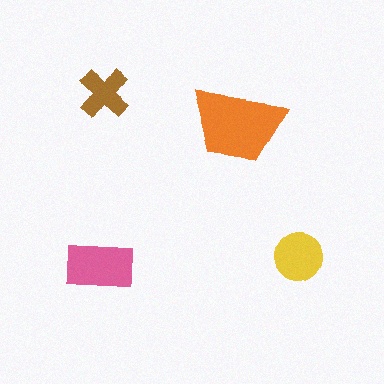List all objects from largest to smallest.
The orange trapezoid, the pink rectangle, the yellow circle, the brown cross.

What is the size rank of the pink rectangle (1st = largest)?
2nd.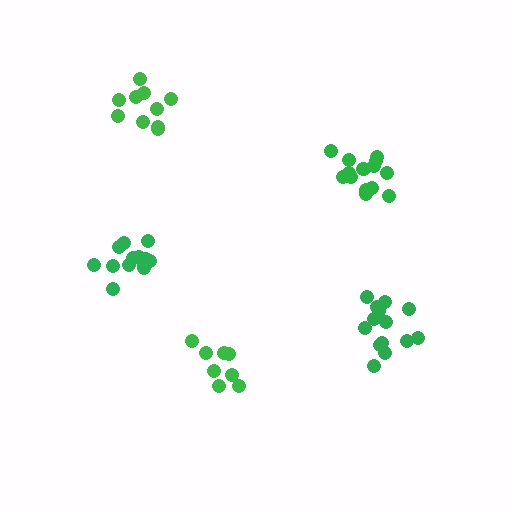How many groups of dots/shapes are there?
There are 5 groups.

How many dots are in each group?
Group 1: 14 dots, Group 2: 10 dots, Group 3: 8 dots, Group 4: 13 dots, Group 5: 14 dots (59 total).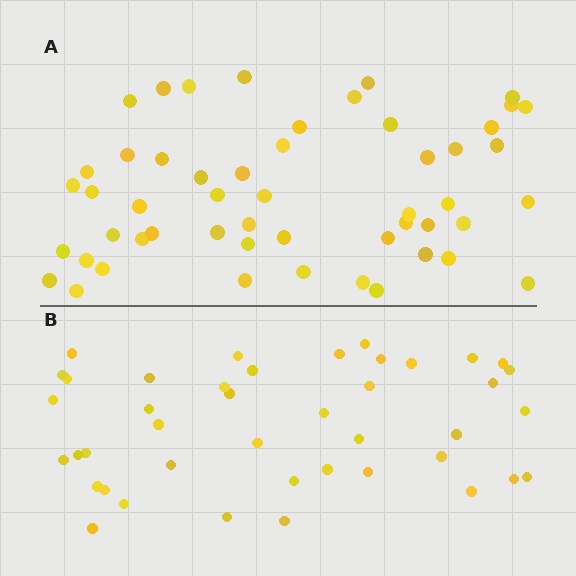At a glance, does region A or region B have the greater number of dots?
Region A (the top region) has more dots.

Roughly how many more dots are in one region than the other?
Region A has roughly 10 or so more dots than region B.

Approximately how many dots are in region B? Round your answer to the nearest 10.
About 40 dots. (The exact count is 42, which rounds to 40.)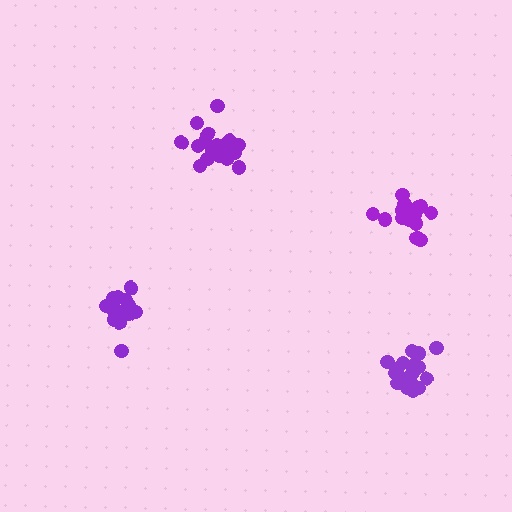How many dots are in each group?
Group 1: 18 dots, Group 2: 18 dots, Group 3: 19 dots, Group 4: 17 dots (72 total).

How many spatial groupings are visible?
There are 4 spatial groupings.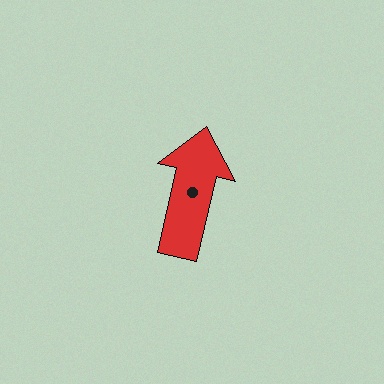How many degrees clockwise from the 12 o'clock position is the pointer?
Approximately 13 degrees.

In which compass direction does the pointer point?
North.